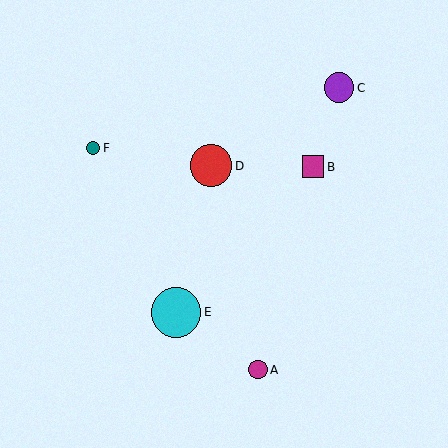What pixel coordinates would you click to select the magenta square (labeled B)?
Click at (313, 166) to select the magenta square B.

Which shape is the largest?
The cyan circle (labeled E) is the largest.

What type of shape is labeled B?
Shape B is a magenta square.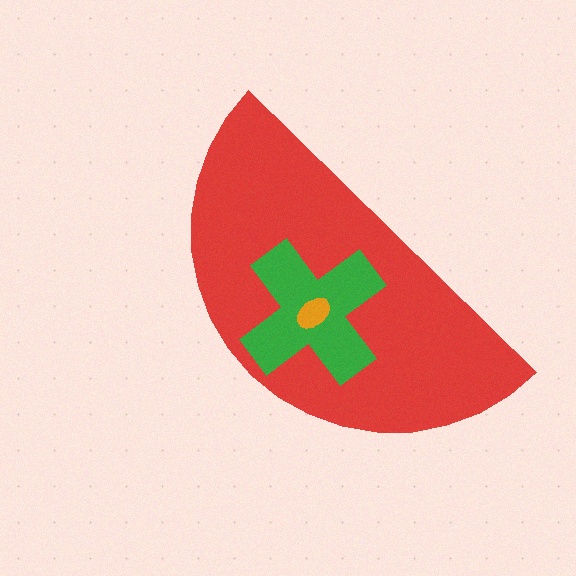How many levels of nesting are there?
3.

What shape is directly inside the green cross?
The orange ellipse.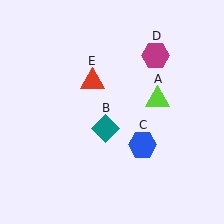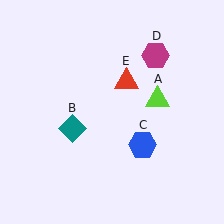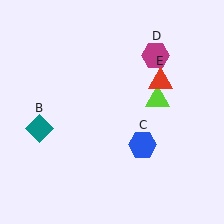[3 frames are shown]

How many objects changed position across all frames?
2 objects changed position: teal diamond (object B), red triangle (object E).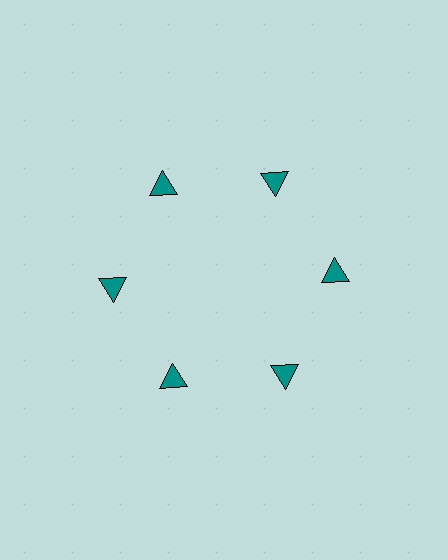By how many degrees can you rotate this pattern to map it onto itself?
The pattern maps onto itself every 60 degrees of rotation.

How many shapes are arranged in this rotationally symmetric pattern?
There are 6 shapes, arranged in 6 groups of 1.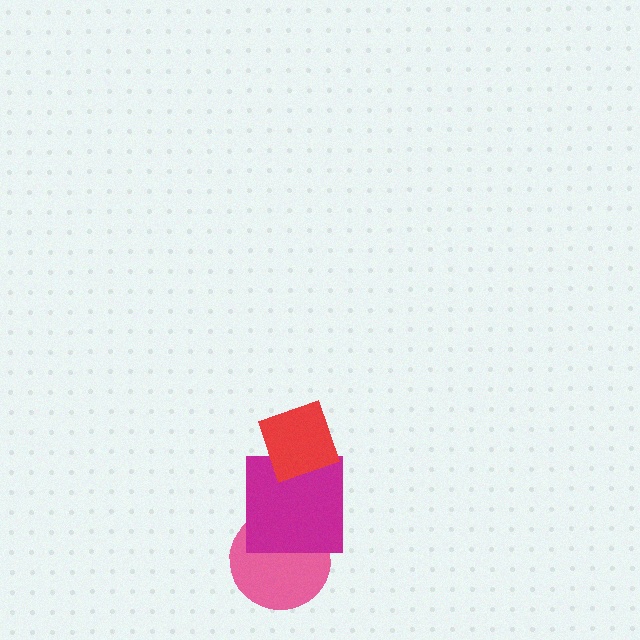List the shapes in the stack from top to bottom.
From top to bottom: the red diamond, the magenta square, the pink circle.